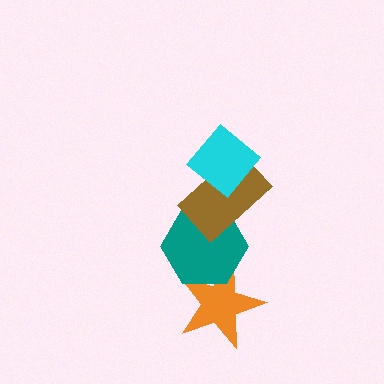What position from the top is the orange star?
The orange star is 4th from the top.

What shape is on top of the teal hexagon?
The brown rectangle is on top of the teal hexagon.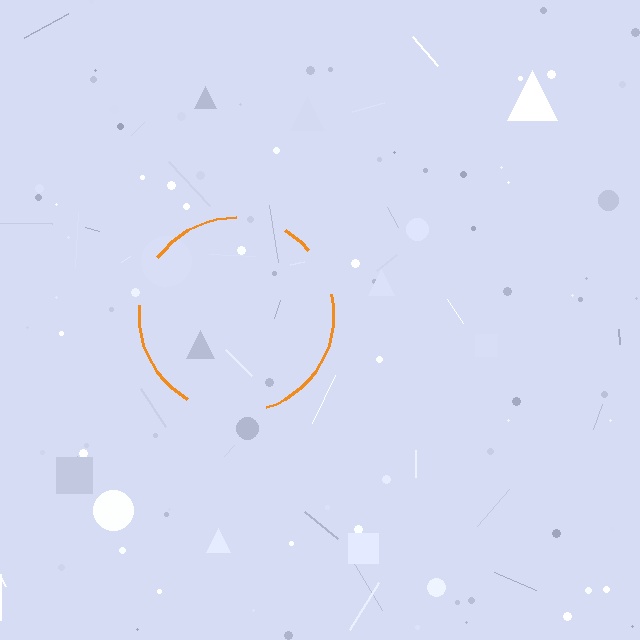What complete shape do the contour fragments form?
The contour fragments form a circle.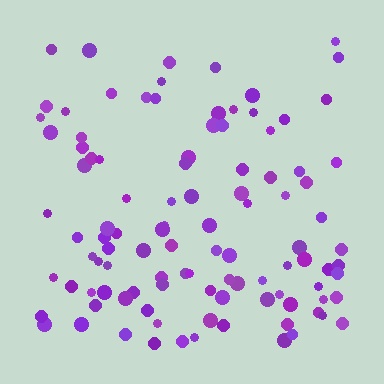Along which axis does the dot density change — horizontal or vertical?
Vertical.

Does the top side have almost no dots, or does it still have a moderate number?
Still a moderate number, just noticeably fewer than the bottom.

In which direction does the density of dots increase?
From top to bottom, with the bottom side densest.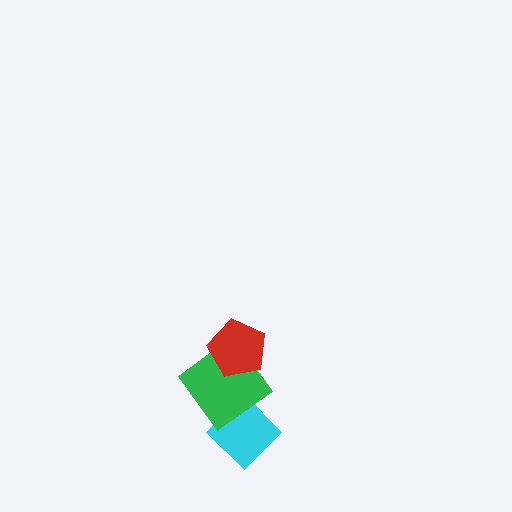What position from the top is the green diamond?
The green diamond is 2nd from the top.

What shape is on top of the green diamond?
The red pentagon is on top of the green diamond.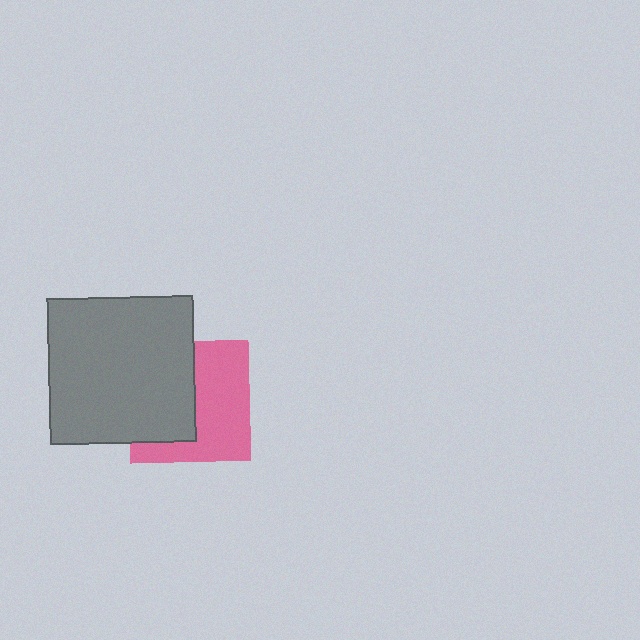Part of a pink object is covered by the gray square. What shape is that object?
It is a square.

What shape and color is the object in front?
The object in front is a gray square.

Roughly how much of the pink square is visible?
About half of it is visible (roughly 54%).